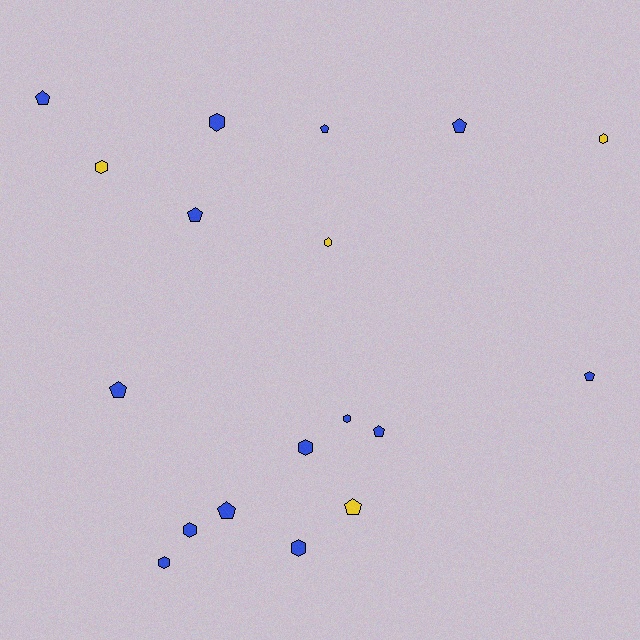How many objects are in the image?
There are 18 objects.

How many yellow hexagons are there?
There are 3 yellow hexagons.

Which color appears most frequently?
Blue, with 14 objects.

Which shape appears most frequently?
Pentagon, with 9 objects.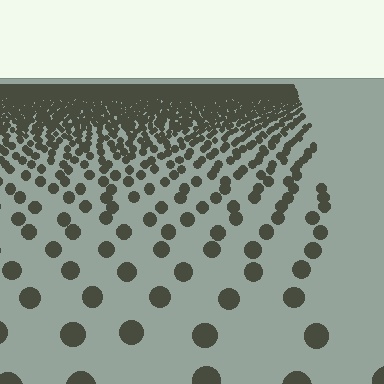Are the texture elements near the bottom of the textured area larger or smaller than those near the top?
Larger. Near the bottom, elements are closer to the viewer and appear at a bigger on-screen size.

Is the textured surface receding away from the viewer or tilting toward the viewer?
The surface is receding away from the viewer. Texture elements get smaller and denser toward the top.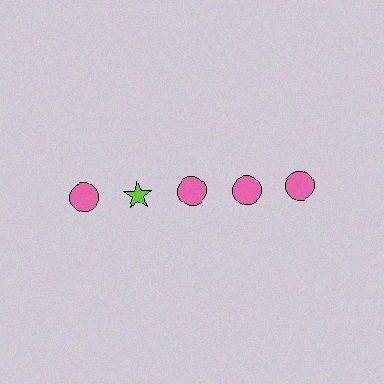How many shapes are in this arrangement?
There are 5 shapes arranged in a grid pattern.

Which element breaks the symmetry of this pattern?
The lime star in the top row, second from left column breaks the symmetry. All other shapes are pink circles.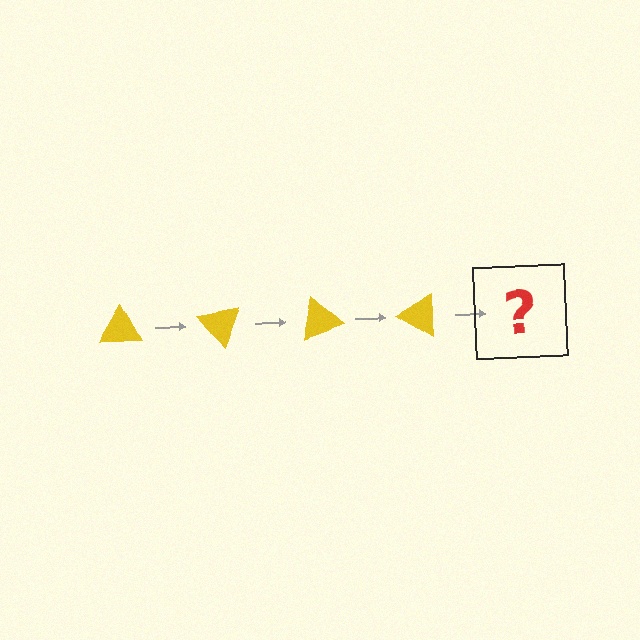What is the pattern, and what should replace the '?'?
The pattern is that the triangle rotates 50 degrees each step. The '?' should be a yellow triangle rotated 200 degrees.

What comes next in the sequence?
The next element should be a yellow triangle rotated 200 degrees.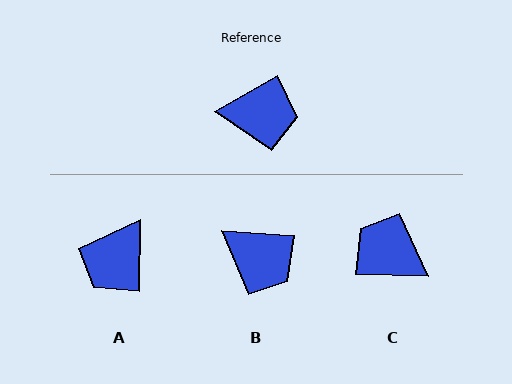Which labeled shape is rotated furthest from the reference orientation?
C, about 149 degrees away.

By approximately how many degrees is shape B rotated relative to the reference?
Approximately 33 degrees clockwise.